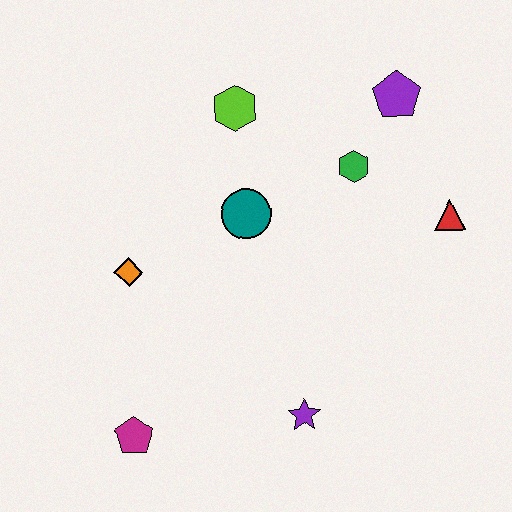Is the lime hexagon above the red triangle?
Yes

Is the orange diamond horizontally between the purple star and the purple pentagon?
No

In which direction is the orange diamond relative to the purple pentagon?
The orange diamond is to the left of the purple pentagon.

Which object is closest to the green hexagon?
The purple pentagon is closest to the green hexagon.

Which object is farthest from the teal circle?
The magenta pentagon is farthest from the teal circle.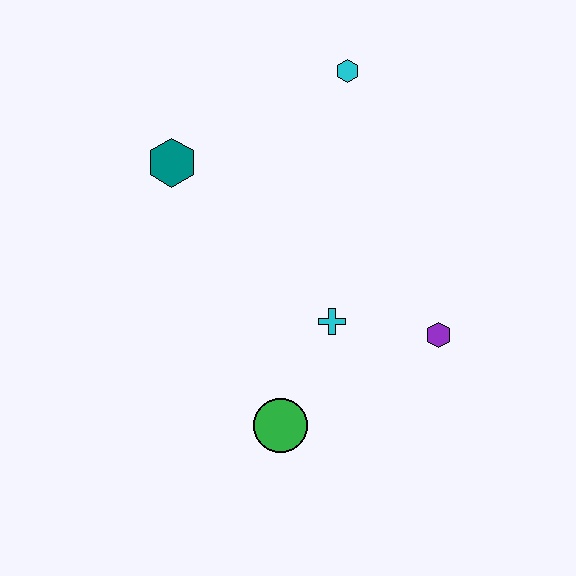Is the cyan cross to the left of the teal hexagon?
No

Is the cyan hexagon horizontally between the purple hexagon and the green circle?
Yes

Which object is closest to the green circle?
The cyan cross is closest to the green circle.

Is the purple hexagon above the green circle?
Yes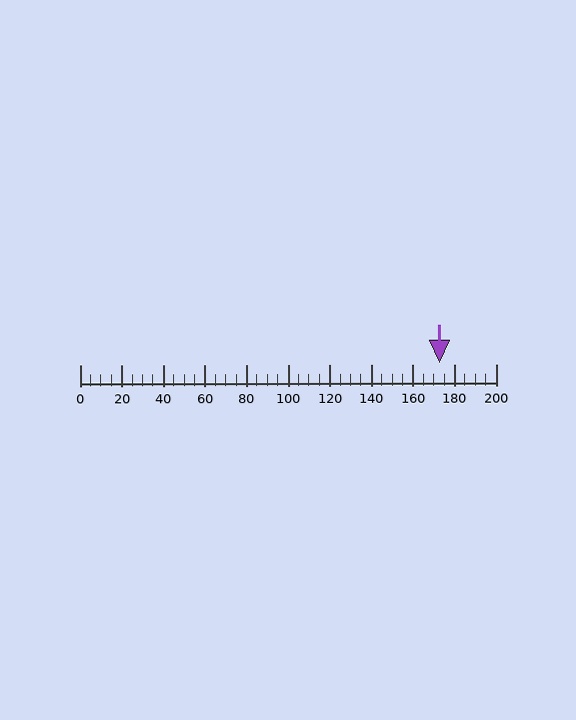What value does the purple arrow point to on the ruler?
The purple arrow points to approximately 173.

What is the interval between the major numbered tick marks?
The major tick marks are spaced 20 units apart.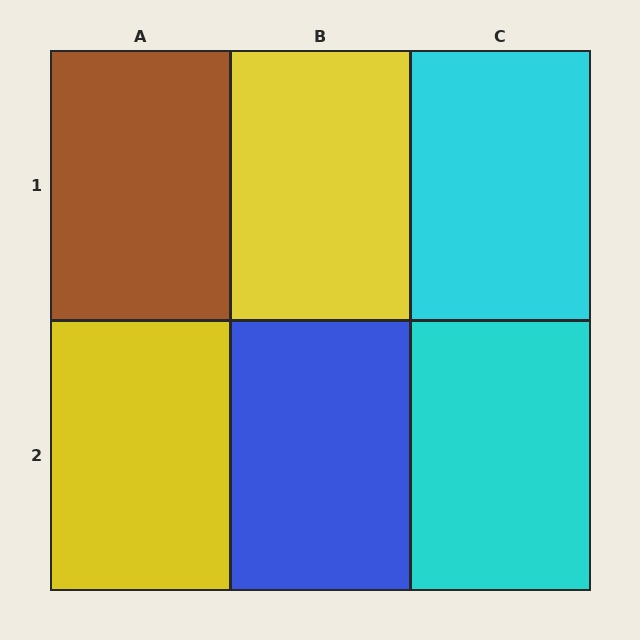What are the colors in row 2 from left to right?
Yellow, blue, cyan.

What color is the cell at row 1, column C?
Cyan.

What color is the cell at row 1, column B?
Yellow.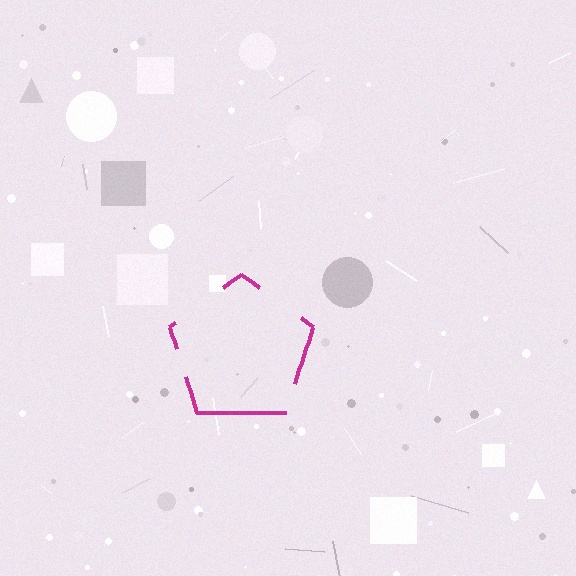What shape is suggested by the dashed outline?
The dashed outline suggests a pentagon.